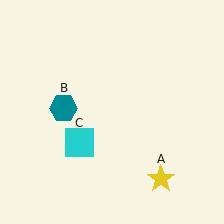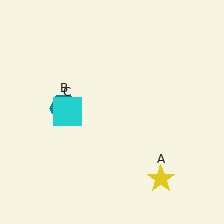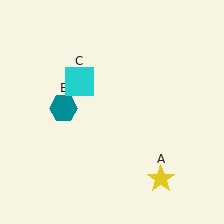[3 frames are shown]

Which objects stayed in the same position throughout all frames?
Yellow star (object A) and teal hexagon (object B) remained stationary.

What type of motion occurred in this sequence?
The cyan square (object C) rotated clockwise around the center of the scene.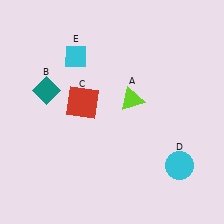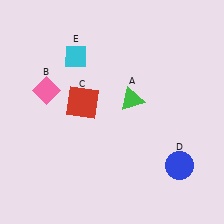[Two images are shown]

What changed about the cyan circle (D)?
In Image 1, D is cyan. In Image 2, it changed to blue.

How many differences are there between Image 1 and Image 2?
There are 3 differences between the two images.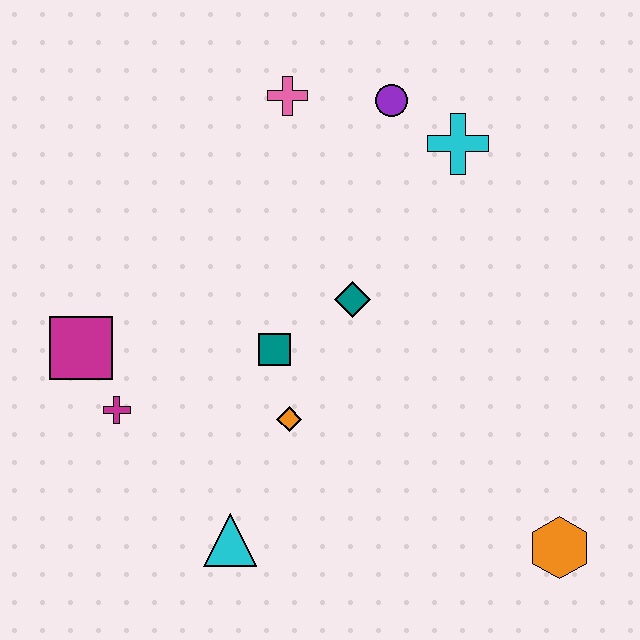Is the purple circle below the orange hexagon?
No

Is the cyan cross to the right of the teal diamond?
Yes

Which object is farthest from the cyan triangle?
The purple circle is farthest from the cyan triangle.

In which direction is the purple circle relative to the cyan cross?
The purple circle is to the left of the cyan cross.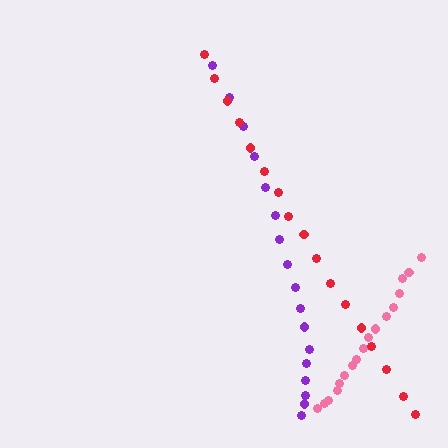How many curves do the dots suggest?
There are 3 distinct paths.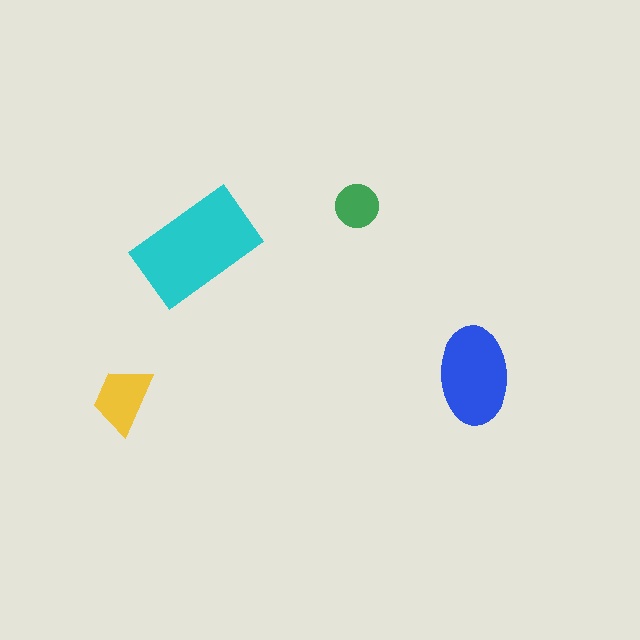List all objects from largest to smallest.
The cyan rectangle, the blue ellipse, the yellow trapezoid, the green circle.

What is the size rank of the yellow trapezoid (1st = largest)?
3rd.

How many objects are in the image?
There are 4 objects in the image.